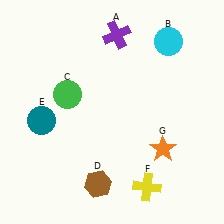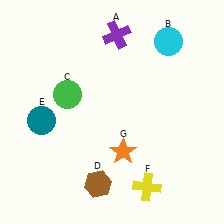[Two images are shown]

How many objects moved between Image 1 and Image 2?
1 object moved between the two images.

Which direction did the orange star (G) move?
The orange star (G) moved left.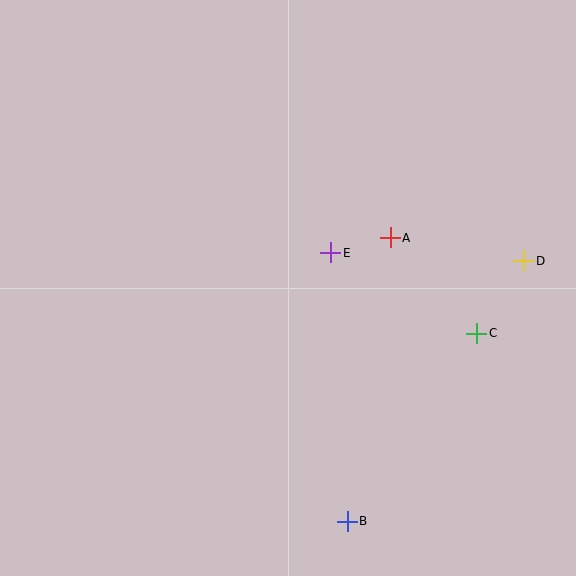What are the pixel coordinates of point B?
Point B is at (347, 521).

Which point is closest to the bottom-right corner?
Point B is closest to the bottom-right corner.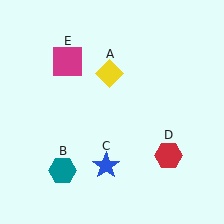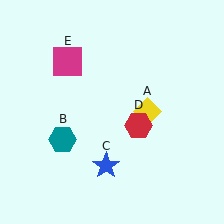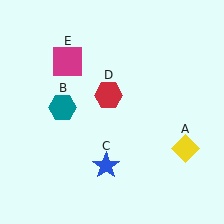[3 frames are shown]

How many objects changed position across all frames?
3 objects changed position: yellow diamond (object A), teal hexagon (object B), red hexagon (object D).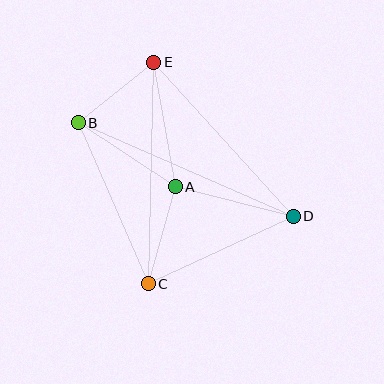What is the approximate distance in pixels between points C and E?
The distance between C and E is approximately 221 pixels.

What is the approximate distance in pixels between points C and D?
The distance between C and D is approximately 160 pixels.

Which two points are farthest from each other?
Points B and D are farthest from each other.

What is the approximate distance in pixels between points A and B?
The distance between A and B is approximately 117 pixels.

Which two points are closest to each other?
Points B and E are closest to each other.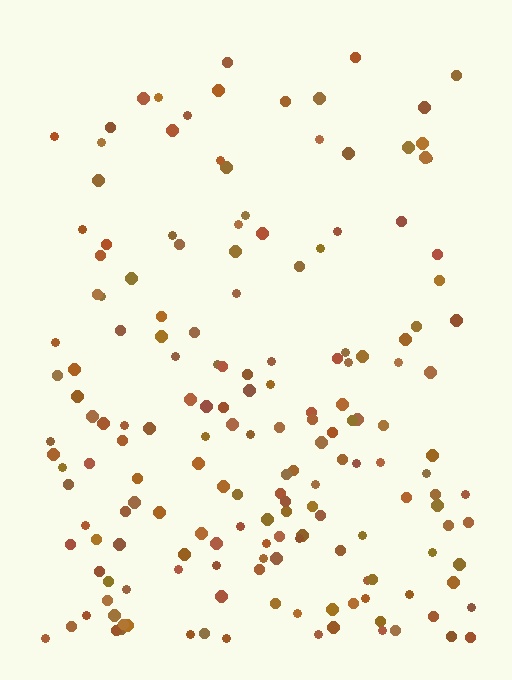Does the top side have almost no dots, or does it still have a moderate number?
Still a moderate number, just noticeably fewer than the bottom.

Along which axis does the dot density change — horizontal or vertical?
Vertical.